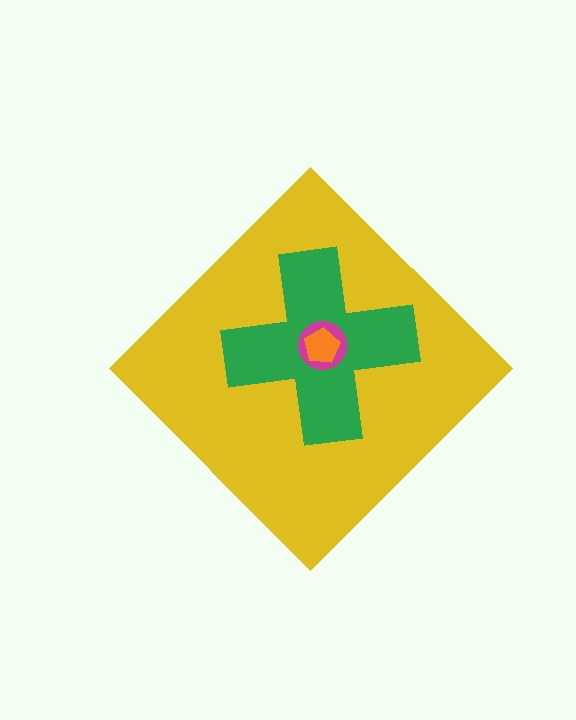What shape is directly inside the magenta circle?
The orange pentagon.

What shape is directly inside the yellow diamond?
The green cross.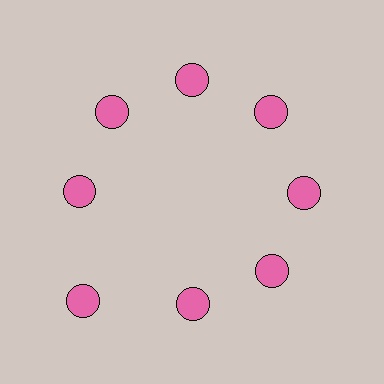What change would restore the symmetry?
The symmetry would be restored by moving it inward, back onto the ring so that all 8 circles sit at equal angles and equal distance from the center.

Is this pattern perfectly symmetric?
No. The 8 pink circles are arranged in a ring, but one element near the 8 o'clock position is pushed outward from the center, breaking the 8-fold rotational symmetry.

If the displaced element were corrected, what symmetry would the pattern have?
It would have 8-fold rotational symmetry — the pattern would map onto itself every 45 degrees.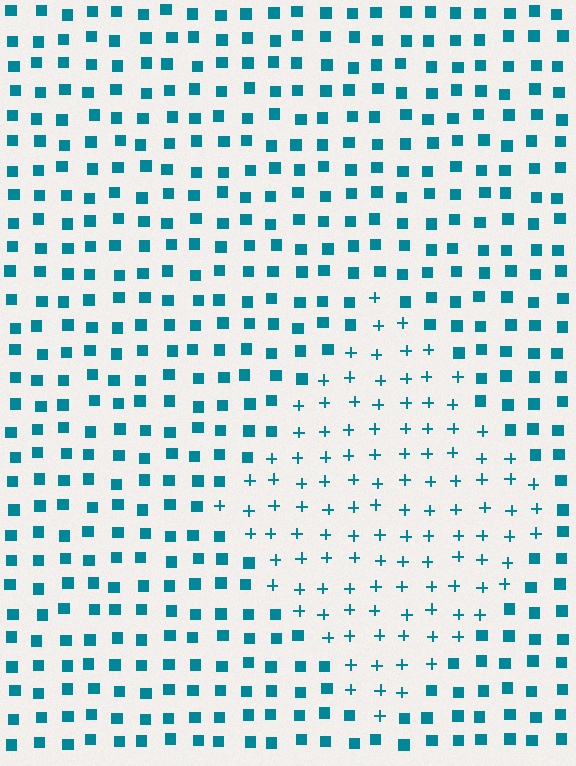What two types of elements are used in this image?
The image uses plus signs inside the diamond region and squares outside it.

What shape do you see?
I see a diamond.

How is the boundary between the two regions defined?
The boundary is defined by a change in element shape: plus signs inside vs. squares outside. All elements share the same color and spacing.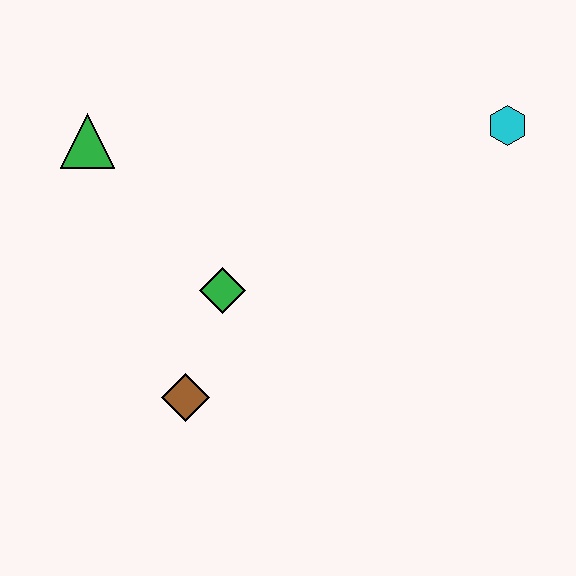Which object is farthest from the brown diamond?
The cyan hexagon is farthest from the brown diamond.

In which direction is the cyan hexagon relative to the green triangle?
The cyan hexagon is to the right of the green triangle.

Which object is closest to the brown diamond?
The green diamond is closest to the brown diamond.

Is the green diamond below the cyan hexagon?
Yes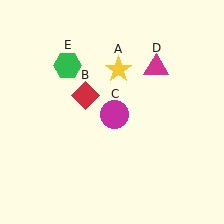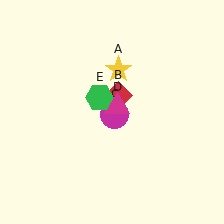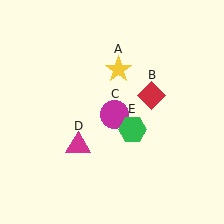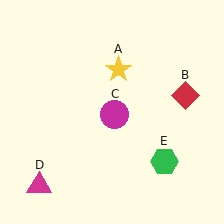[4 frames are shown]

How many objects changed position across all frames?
3 objects changed position: red diamond (object B), magenta triangle (object D), green hexagon (object E).